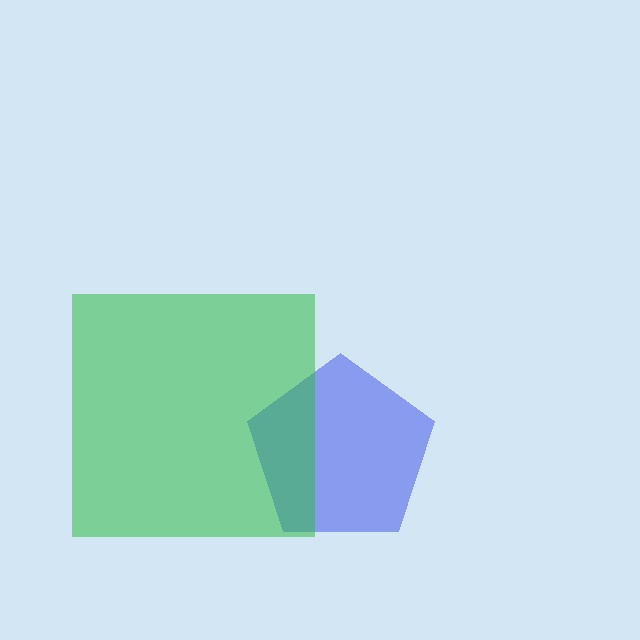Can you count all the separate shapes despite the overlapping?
Yes, there are 2 separate shapes.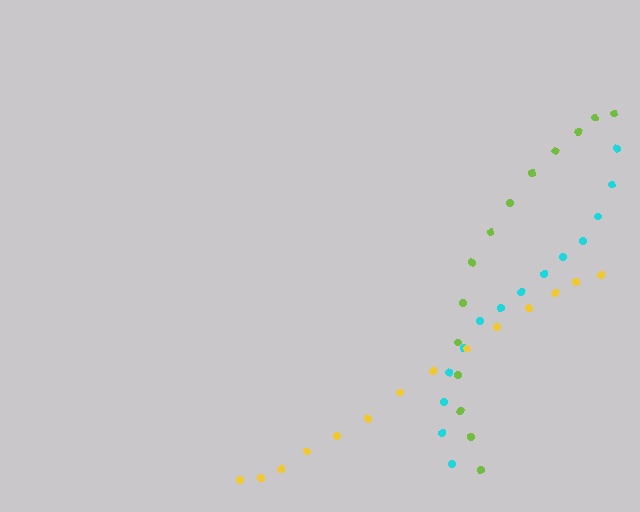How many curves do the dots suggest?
There are 3 distinct paths.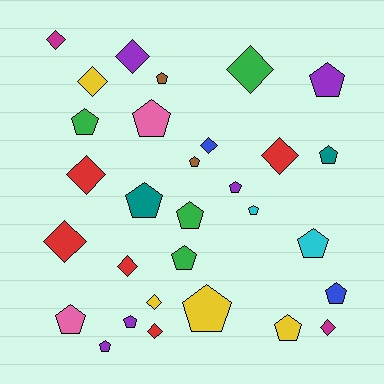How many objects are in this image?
There are 30 objects.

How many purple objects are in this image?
There are 5 purple objects.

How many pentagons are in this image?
There are 18 pentagons.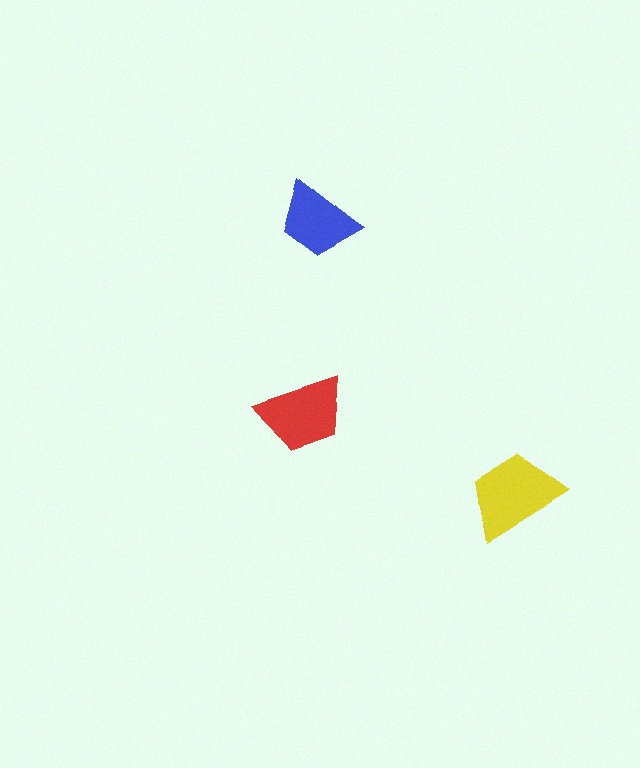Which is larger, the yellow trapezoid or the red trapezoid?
The yellow one.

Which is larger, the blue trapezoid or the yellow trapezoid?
The yellow one.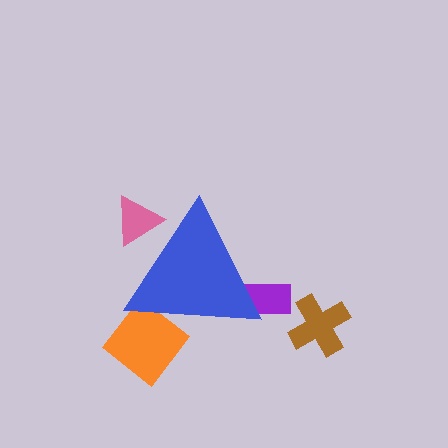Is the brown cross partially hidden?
No, the brown cross is fully visible.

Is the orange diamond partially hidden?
Yes, the orange diamond is partially hidden behind the blue triangle.